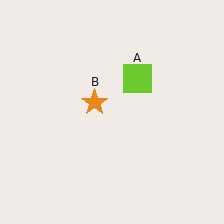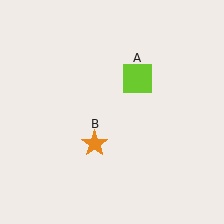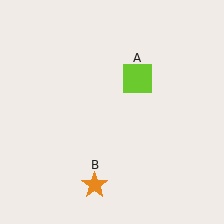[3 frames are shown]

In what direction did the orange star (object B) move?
The orange star (object B) moved down.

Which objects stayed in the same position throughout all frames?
Lime square (object A) remained stationary.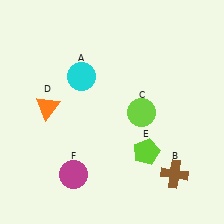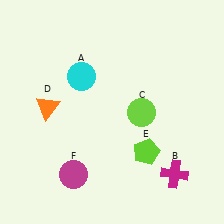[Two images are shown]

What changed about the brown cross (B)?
In Image 1, B is brown. In Image 2, it changed to magenta.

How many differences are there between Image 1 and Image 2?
There is 1 difference between the two images.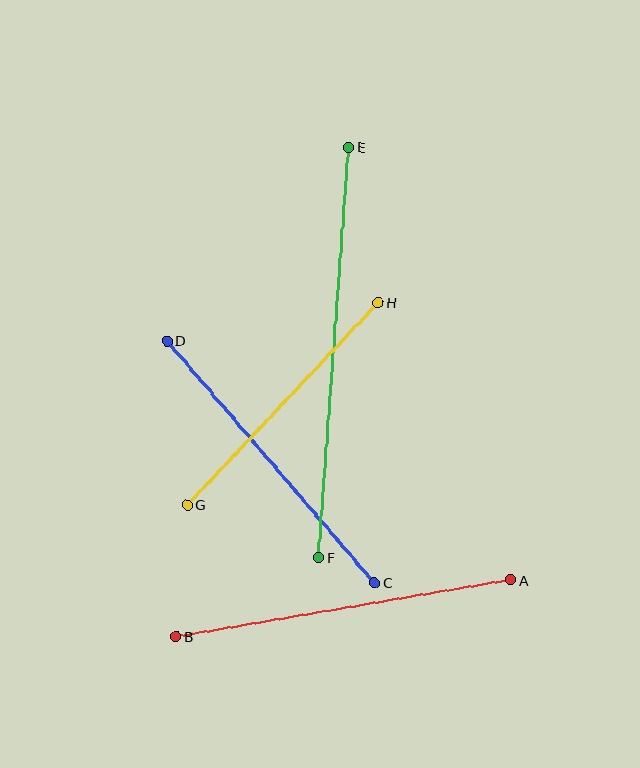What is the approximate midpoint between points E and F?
The midpoint is at approximately (334, 352) pixels.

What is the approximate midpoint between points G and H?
The midpoint is at approximately (283, 404) pixels.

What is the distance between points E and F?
The distance is approximately 411 pixels.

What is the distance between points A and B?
The distance is approximately 339 pixels.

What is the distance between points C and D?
The distance is approximately 319 pixels.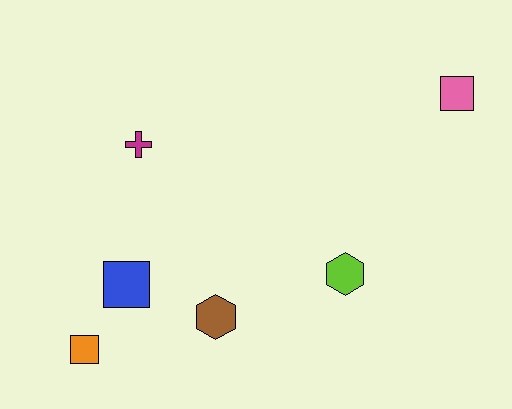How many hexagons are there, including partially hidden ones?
There are 2 hexagons.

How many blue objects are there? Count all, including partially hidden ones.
There is 1 blue object.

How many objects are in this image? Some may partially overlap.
There are 6 objects.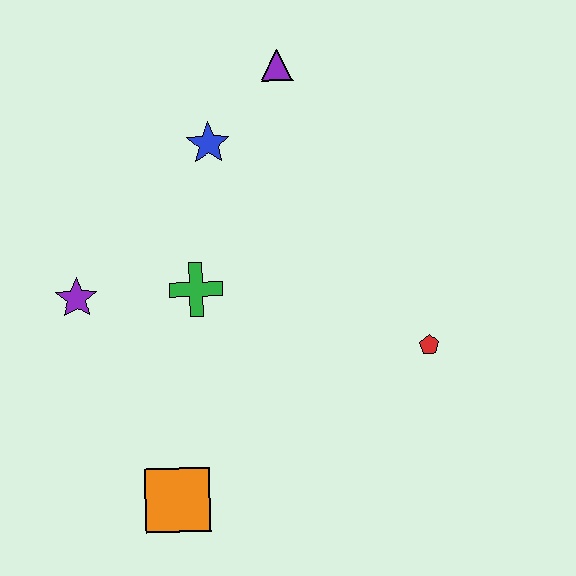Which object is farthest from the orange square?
The purple triangle is farthest from the orange square.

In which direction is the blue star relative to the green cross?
The blue star is above the green cross.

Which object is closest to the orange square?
The green cross is closest to the orange square.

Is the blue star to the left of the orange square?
No